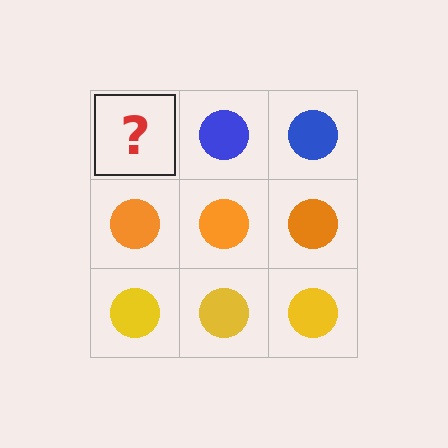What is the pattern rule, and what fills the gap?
The rule is that each row has a consistent color. The gap should be filled with a blue circle.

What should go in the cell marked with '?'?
The missing cell should contain a blue circle.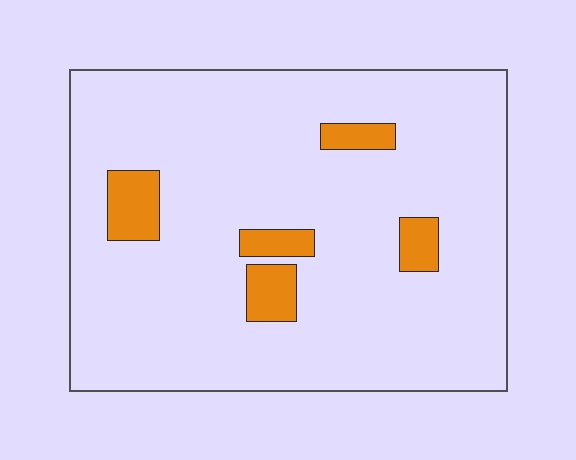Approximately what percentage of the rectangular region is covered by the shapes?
Approximately 10%.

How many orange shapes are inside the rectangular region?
5.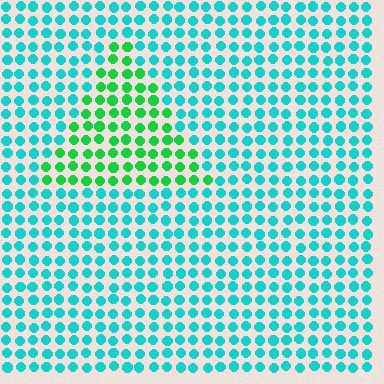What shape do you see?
I see a triangle.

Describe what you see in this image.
The image is filled with small cyan elements in a uniform arrangement. A triangle-shaped region is visible where the elements are tinted to a slightly different hue, forming a subtle color boundary.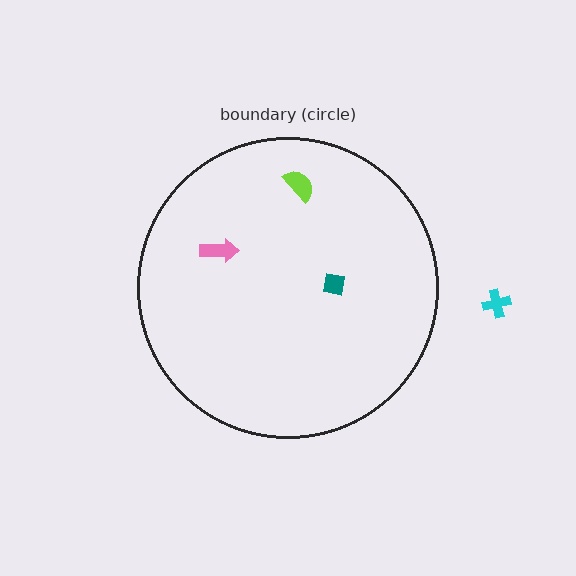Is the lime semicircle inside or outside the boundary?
Inside.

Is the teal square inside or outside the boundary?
Inside.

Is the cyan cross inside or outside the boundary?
Outside.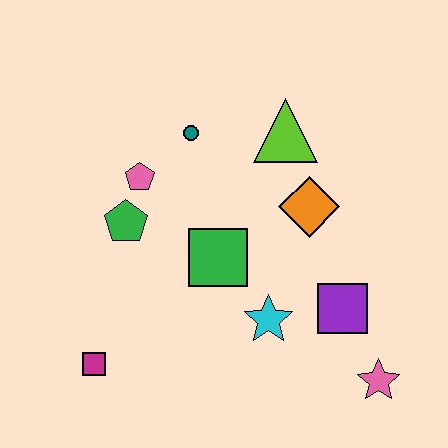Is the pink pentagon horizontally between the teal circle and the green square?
No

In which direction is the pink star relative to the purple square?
The pink star is below the purple square.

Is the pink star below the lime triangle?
Yes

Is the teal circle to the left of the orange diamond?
Yes